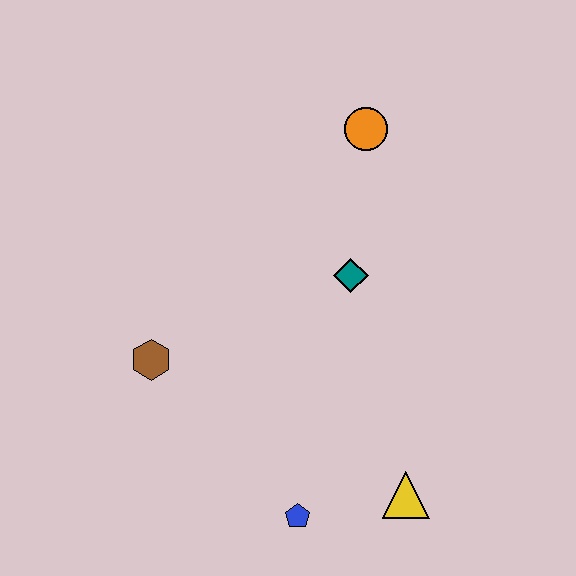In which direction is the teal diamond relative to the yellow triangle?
The teal diamond is above the yellow triangle.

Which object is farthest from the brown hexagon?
The orange circle is farthest from the brown hexagon.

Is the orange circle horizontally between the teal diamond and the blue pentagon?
No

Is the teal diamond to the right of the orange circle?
No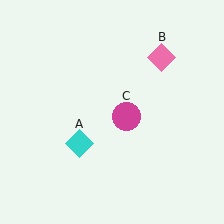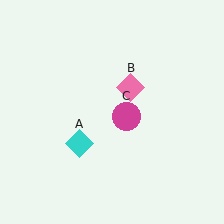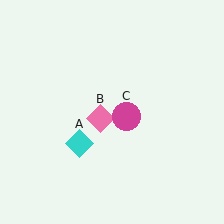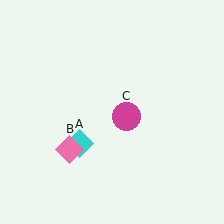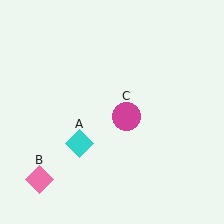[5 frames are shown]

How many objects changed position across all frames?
1 object changed position: pink diamond (object B).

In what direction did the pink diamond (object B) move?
The pink diamond (object B) moved down and to the left.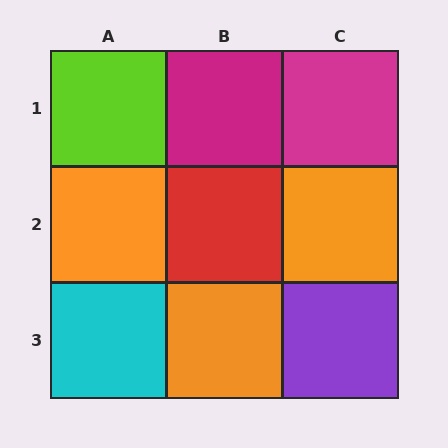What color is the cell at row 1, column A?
Lime.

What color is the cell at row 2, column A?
Orange.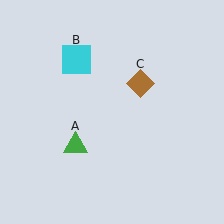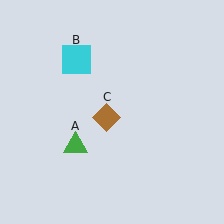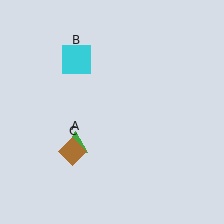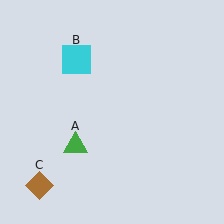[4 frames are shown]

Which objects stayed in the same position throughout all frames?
Green triangle (object A) and cyan square (object B) remained stationary.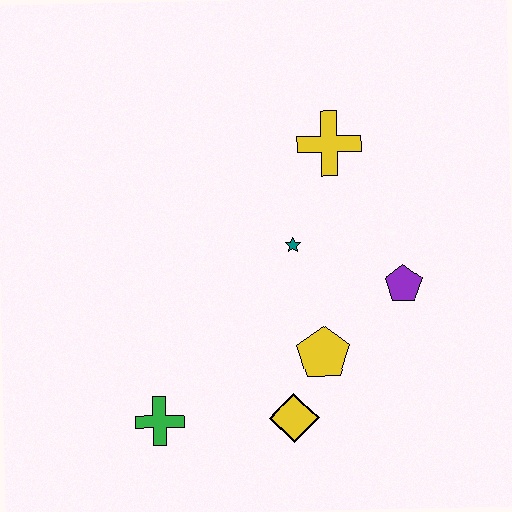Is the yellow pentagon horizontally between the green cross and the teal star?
No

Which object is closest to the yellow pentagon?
The yellow diamond is closest to the yellow pentagon.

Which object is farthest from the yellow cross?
The green cross is farthest from the yellow cross.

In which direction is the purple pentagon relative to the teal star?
The purple pentagon is to the right of the teal star.